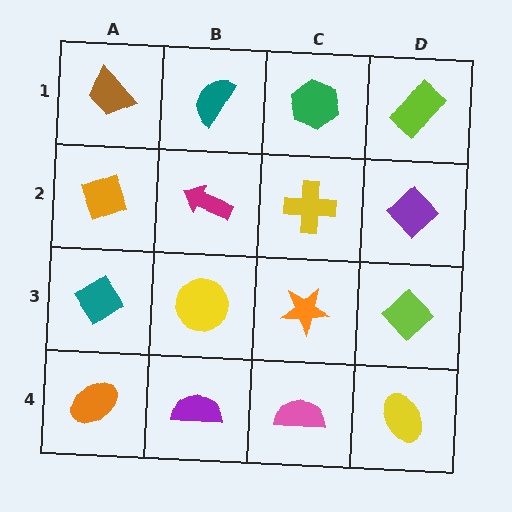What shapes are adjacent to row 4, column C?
An orange star (row 3, column C), a purple semicircle (row 4, column B), a yellow ellipse (row 4, column D).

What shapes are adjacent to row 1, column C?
A yellow cross (row 2, column C), a teal semicircle (row 1, column B), a lime rectangle (row 1, column D).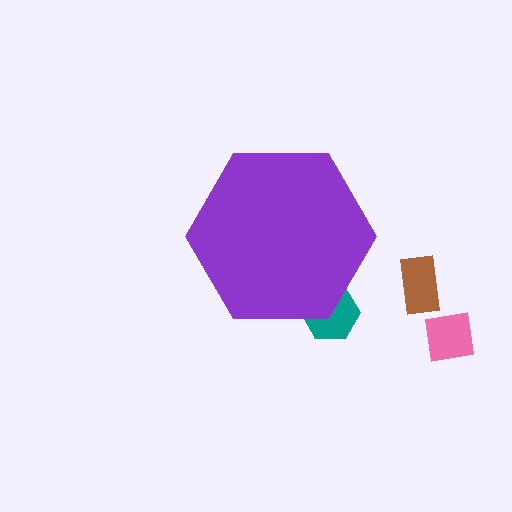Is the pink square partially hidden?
No, the pink square is fully visible.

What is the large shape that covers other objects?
A purple hexagon.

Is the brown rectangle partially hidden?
No, the brown rectangle is fully visible.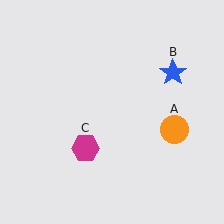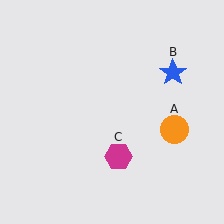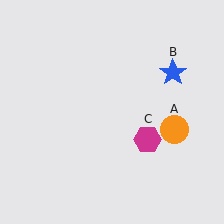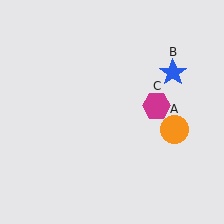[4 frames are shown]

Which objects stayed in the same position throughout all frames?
Orange circle (object A) and blue star (object B) remained stationary.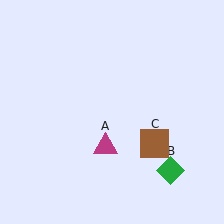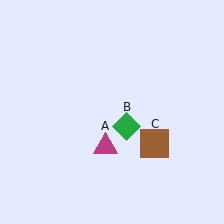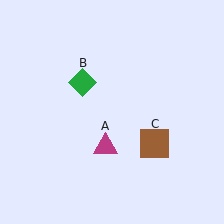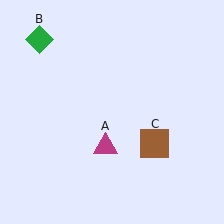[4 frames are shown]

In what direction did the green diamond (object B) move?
The green diamond (object B) moved up and to the left.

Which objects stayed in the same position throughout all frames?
Magenta triangle (object A) and brown square (object C) remained stationary.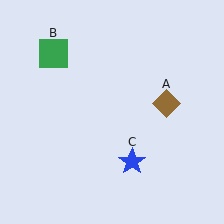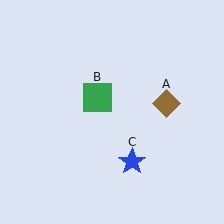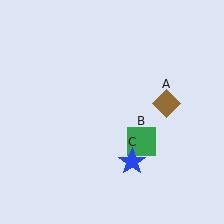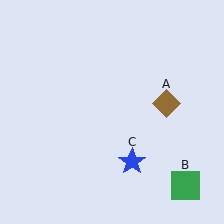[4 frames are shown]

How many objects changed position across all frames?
1 object changed position: green square (object B).